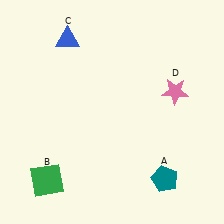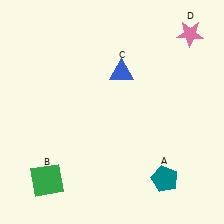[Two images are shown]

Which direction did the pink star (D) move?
The pink star (D) moved up.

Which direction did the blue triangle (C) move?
The blue triangle (C) moved right.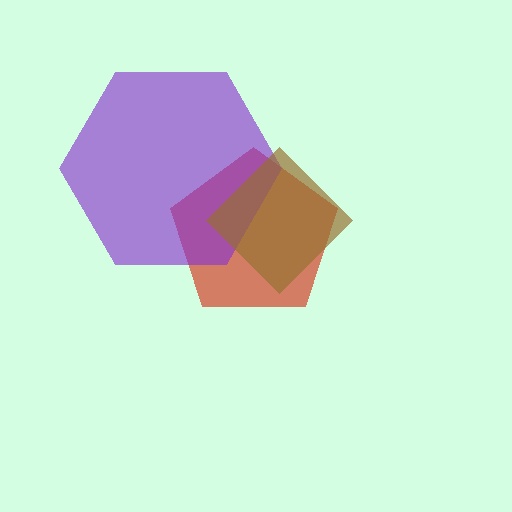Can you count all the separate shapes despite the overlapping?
Yes, there are 3 separate shapes.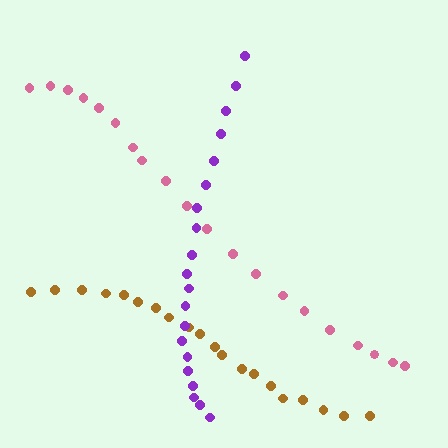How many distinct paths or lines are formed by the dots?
There are 3 distinct paths.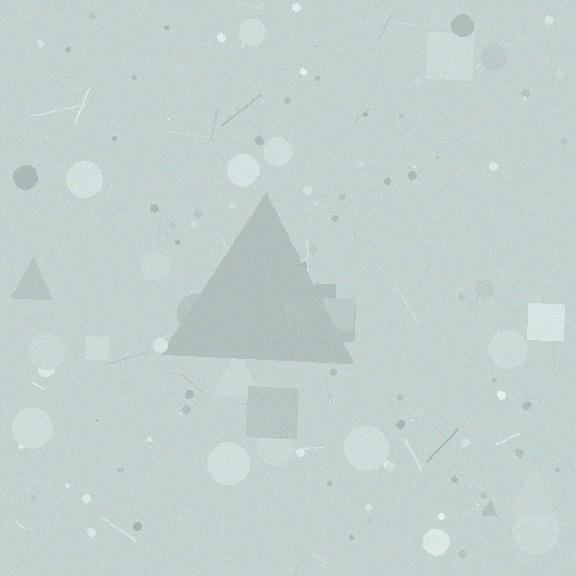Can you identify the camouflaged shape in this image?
The camouflaged shape is a triangle.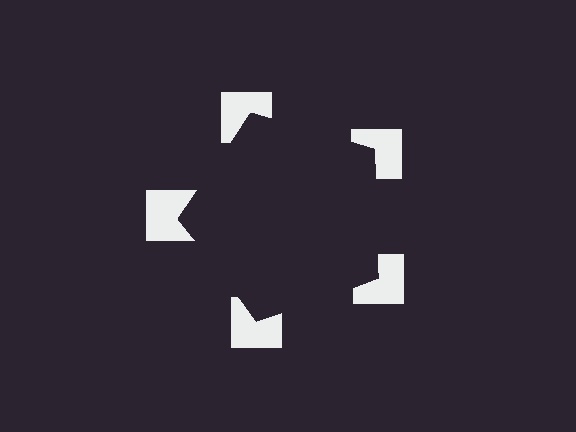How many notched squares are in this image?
There are 5 — one at each vertex of the illusory pentagon.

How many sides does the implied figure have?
5 sides.